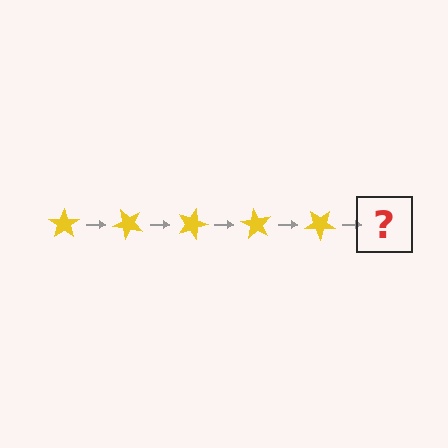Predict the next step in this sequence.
The next step is a yellow star rotated 225 degrees.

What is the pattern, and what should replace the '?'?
The pattern is that the star rotates 45 degrees each step. The '?' should be a yellow star rotated 225 degrees.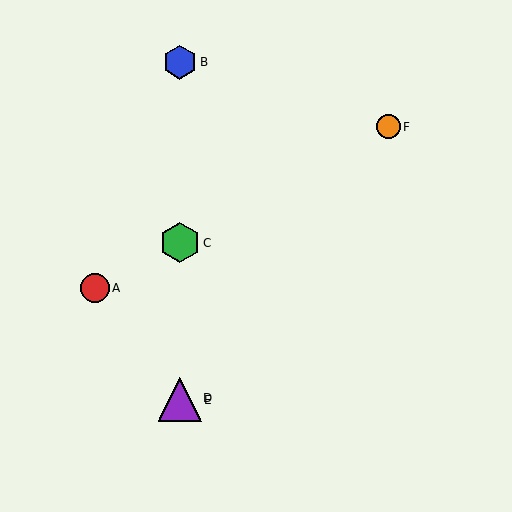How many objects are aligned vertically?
4 objects (B, C, D, E) are aligned vertically.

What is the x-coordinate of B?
Object B is at x≈180.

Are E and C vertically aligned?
Yes, both are at x≈180.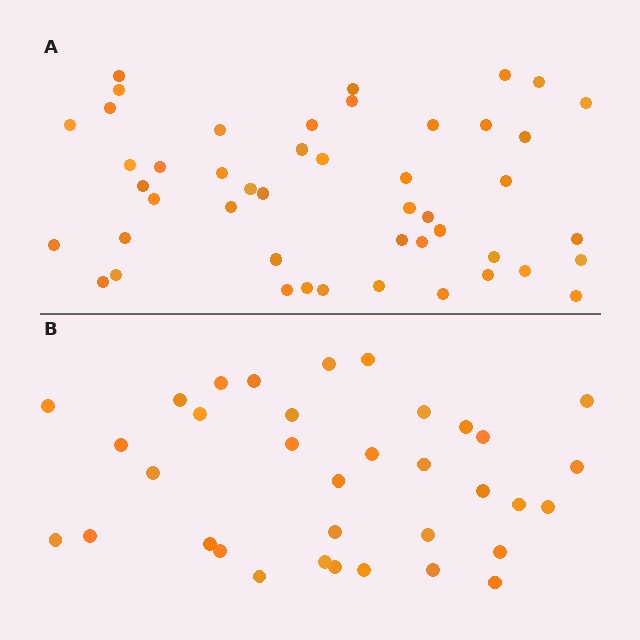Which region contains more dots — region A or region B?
Region A (the top region) has more dots.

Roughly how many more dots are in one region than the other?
Region A has roughly 12 or so more dots than region B.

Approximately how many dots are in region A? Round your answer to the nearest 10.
About 50 dots. (The exact count is 47, which rounds to 50.)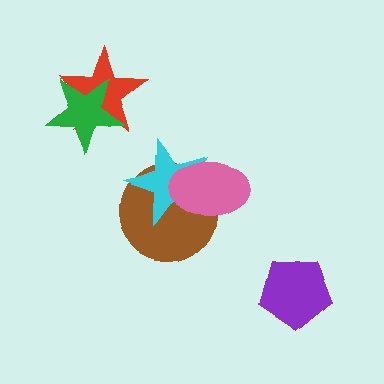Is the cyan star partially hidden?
Yes, it is partially covered by another shape.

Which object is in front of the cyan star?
The pink ellipse is in front of the cyan star.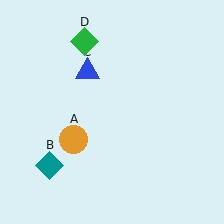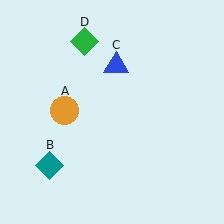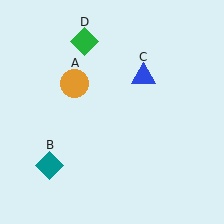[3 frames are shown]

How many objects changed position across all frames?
2 objects changed position: orange circle (object A), blue triangle (object C).